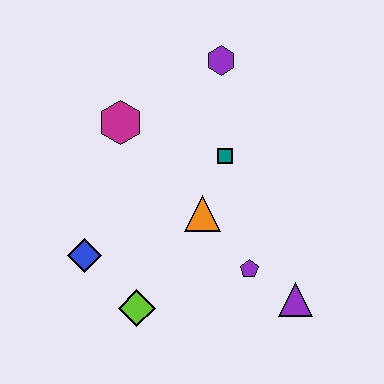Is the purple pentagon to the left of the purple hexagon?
No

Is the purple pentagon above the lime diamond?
Yes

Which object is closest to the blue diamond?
The lime diamond is closest to the blue diamond.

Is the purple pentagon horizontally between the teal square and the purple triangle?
Yes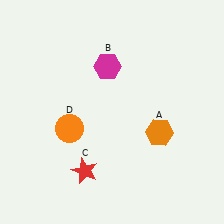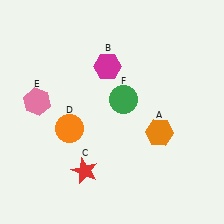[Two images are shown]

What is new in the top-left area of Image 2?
A pink hexagon (E) was added in the top-left area of Image 2.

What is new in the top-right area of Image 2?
A green circle (F) was added in the top-right area of Image 2.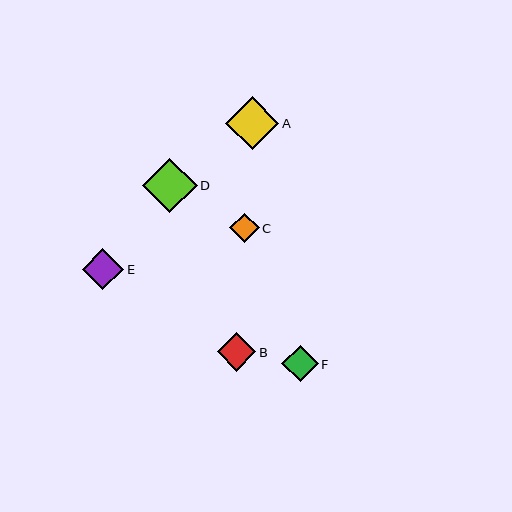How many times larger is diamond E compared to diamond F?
Diamond E is approximately 1.1 times the size of diamond F.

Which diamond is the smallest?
Diamond C is the smallest with a size of approximately 29 pixels.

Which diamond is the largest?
Diamond D is the largest with a size of approximately 55 pixels.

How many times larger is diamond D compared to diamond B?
Diamond D is approximately 1.4 times the size of diamond B.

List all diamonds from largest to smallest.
From largest to smallest: D, A, E, B, F, C.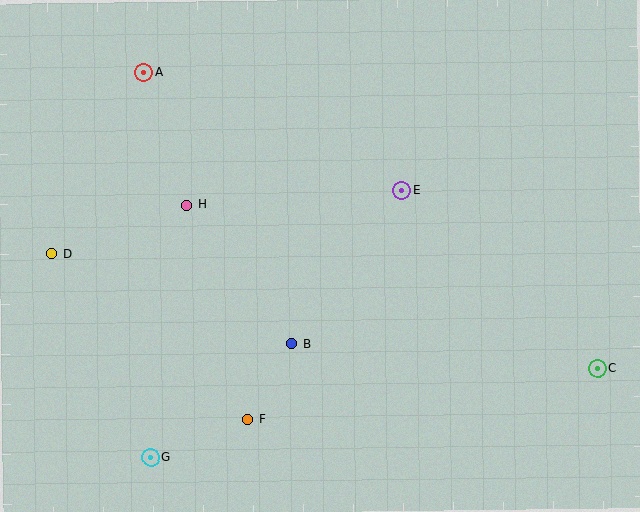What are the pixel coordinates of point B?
Point B is at (292, 344).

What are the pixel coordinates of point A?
Point A is at (144, 72).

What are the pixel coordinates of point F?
Point F is at (248, 419).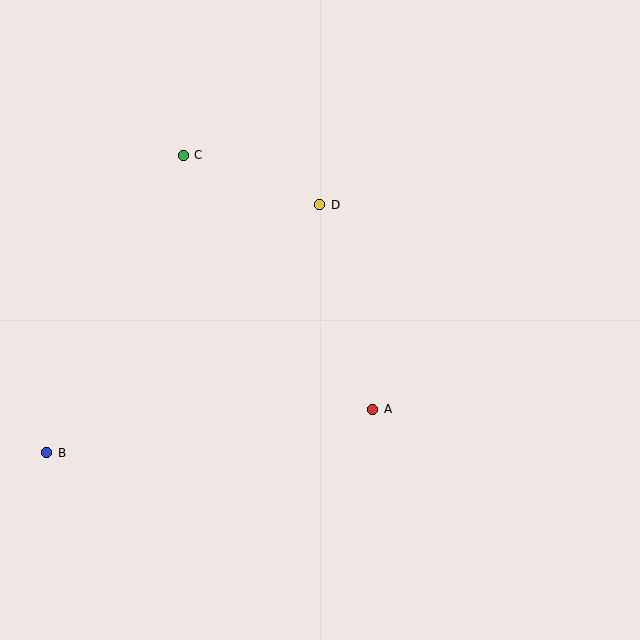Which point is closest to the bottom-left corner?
Point B is closest to the bottom-left corner.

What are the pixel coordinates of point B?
Point B is at (47, 453).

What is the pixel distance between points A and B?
The distance between A and B is 329 pixels.